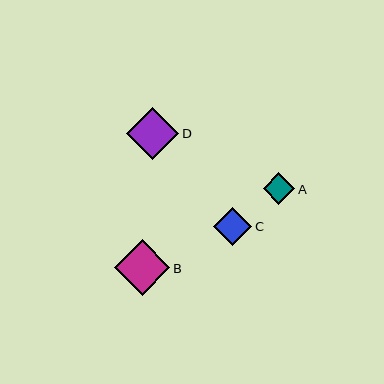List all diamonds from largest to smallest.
From largest to smallest: B, D, C, A.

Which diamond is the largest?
Diamond B is the largest with a size of approximately 56 pixels.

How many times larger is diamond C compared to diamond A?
Diamond C is approximately 1.2 times the size of diamond A.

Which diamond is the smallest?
Diamond A is the smallest with a size of approximately 32 pixels.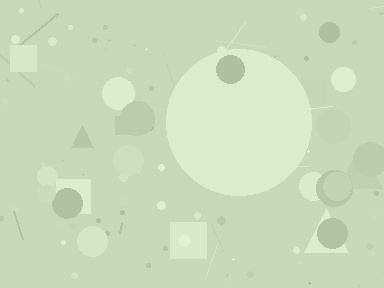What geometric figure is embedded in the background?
A circle is embedded in the background.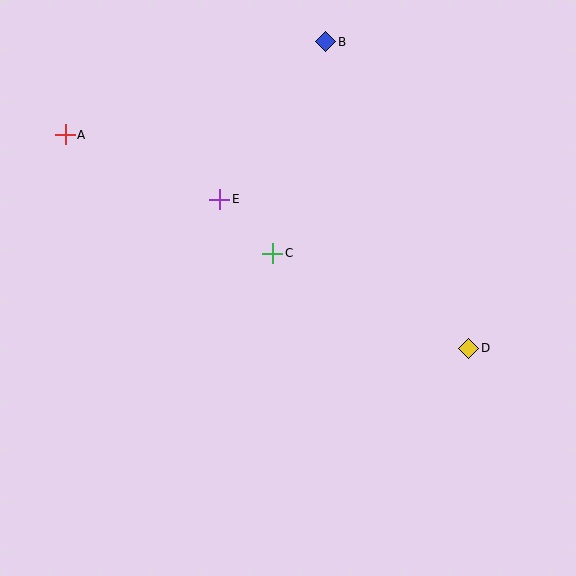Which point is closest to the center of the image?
Point C at (273, 253) is closest to the center.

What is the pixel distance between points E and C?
The distance between E and C is 75 pixels.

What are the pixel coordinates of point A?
Point A is at (65, 135).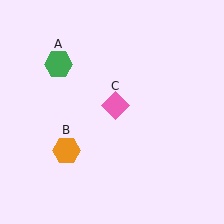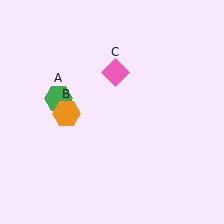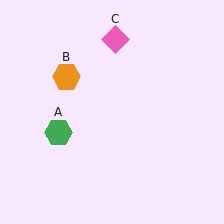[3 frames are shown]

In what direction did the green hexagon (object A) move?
The green hexagon (object A) moved down.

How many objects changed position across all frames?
3 objects changed position: green hexagon (object A), orange hexagon (object B), pink diamond (object C).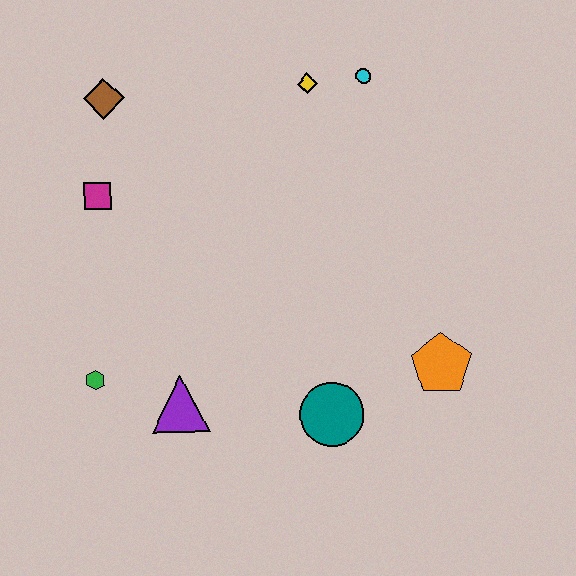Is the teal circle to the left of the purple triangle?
No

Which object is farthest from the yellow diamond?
The green hexagon is farthest from the yellow diamond.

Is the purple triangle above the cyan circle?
No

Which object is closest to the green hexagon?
The purple triangle is closest to the green hexagon.